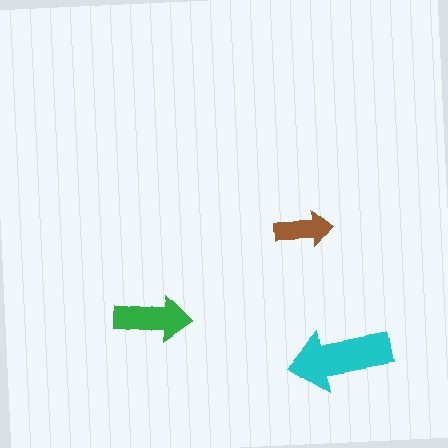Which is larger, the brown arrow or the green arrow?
The green one.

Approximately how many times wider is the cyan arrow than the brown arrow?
About 2 times wider.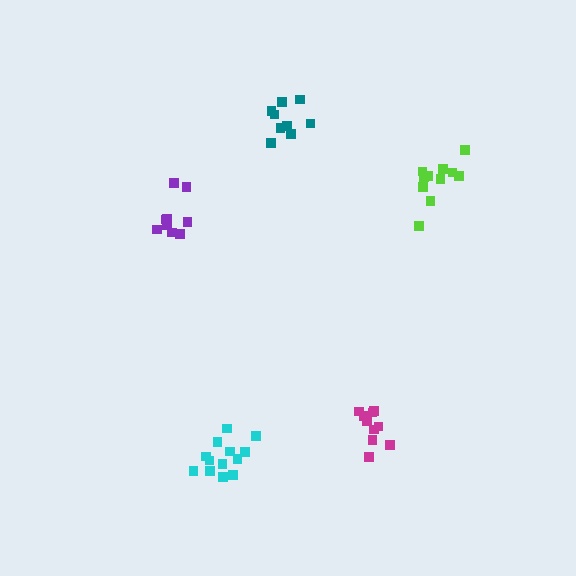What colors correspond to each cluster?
The clusters are colored: lime, cyan, purple, magenta, teal.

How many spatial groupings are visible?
There are 5 spatial groupings.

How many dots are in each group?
Group 1: 11 dots, Group 2: 13 dots, Group 3: 9 dots, Group 4: 10 dots, Group 5: 9 dots (52 total).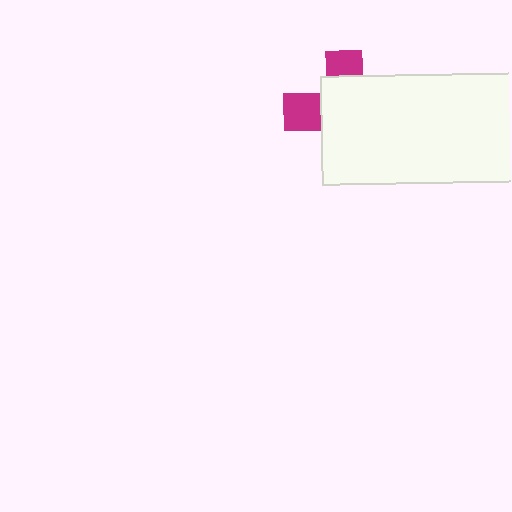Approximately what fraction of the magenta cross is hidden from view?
Roughly 69% of the magenta cross is hidden behind the white rectangle.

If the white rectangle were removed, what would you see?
You would see the complete magenta cross.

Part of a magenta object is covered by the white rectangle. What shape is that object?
It is a cross.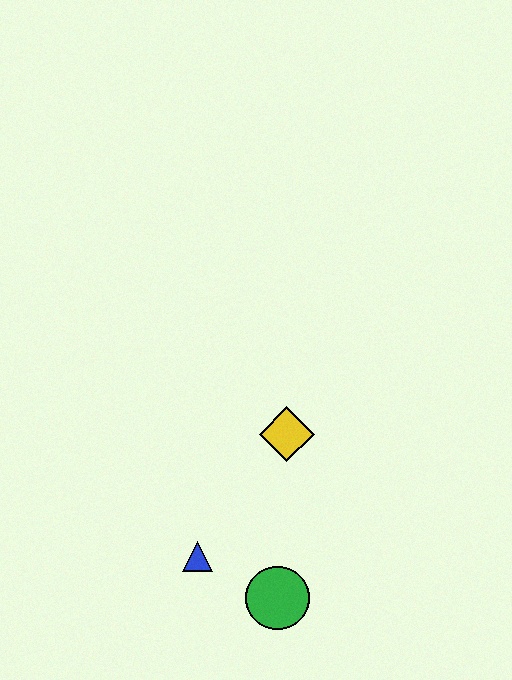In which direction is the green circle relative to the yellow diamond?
The green circle is below the yellow diamond.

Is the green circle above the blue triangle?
No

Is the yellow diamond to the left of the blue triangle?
No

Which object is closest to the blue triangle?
The green circle is closest to the blue triangle.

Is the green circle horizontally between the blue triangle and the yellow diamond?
Yes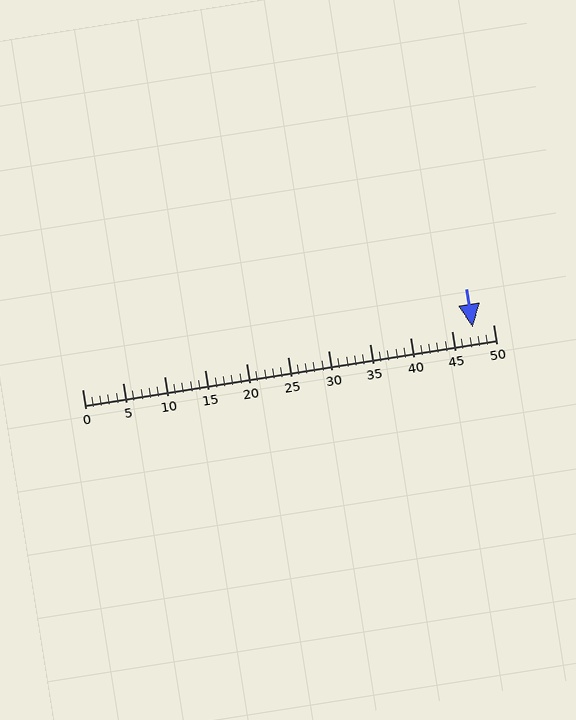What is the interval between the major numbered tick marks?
The major tick marks are spaced 5 units apart.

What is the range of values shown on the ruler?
The ruler shows values from 0 to 50.